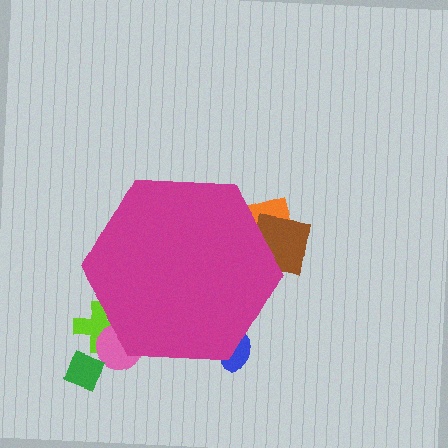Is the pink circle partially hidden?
Yes, the pink circle is partially hidden behind the magenta hexagon.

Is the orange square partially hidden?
Yes, the orange square is partially hidden behind the magenta hexagon.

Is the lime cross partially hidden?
Yes, the lime cross is partially hidden behind the magenta hexagon.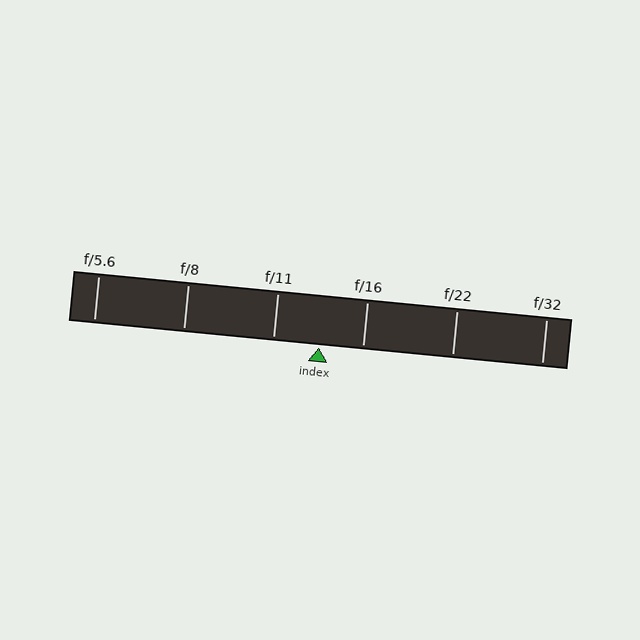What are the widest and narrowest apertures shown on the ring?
The widest aperture shown is f/5.6 and the narrowest is f/32.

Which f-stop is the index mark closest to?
The index mark is closest to f/16.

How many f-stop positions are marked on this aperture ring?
There are 6 f-stop positions marked.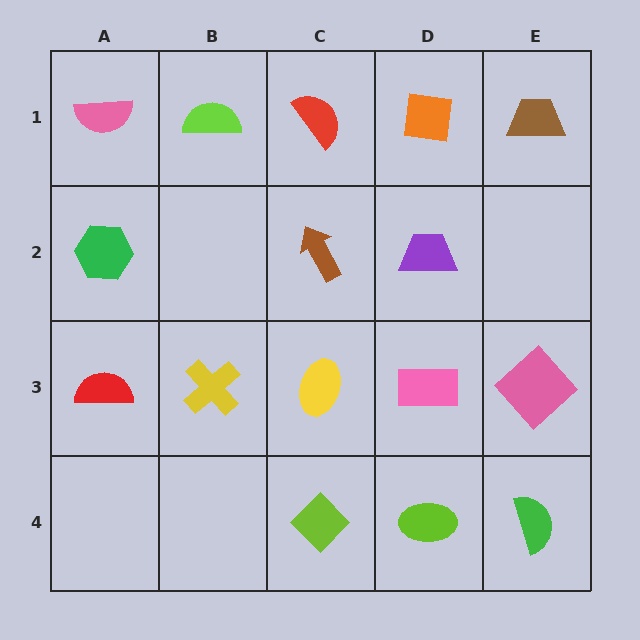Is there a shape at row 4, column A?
No, that cell is empty.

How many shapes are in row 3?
5 shapes.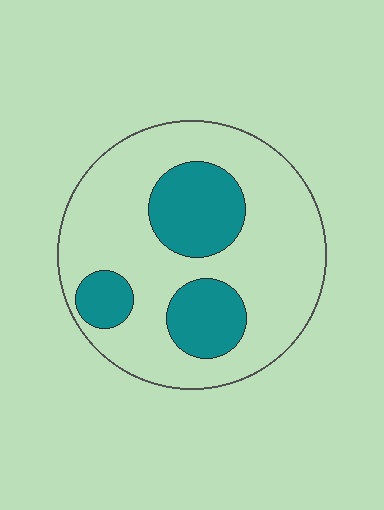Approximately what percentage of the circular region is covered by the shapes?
Approximately 25%.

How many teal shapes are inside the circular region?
3.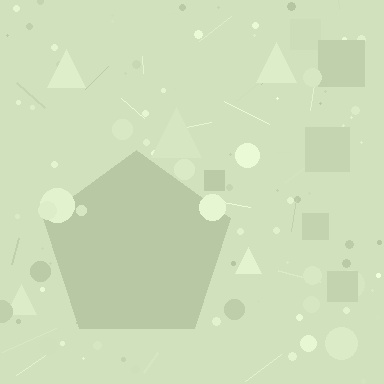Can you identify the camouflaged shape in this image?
The camouflaged shape is a pentagon.